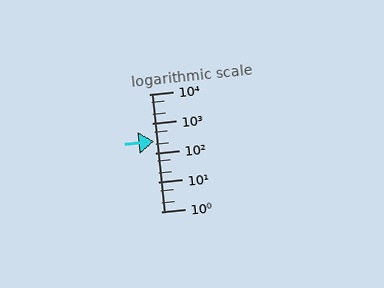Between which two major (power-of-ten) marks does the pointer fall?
The pointer is between 100 and 1000.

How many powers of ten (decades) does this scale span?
The scale spans 4 decades, from 1 to 10000.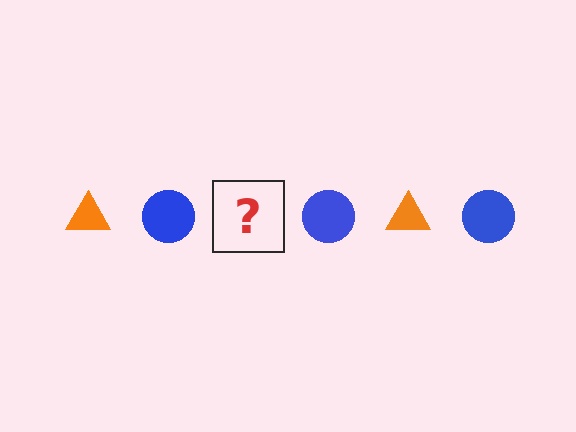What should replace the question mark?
The question mark should be replaced with an orange triangle.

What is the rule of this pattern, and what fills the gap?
The rule is that the pattern alternates between orange triangle and blue circle. The gap should be filled with an orange triangle.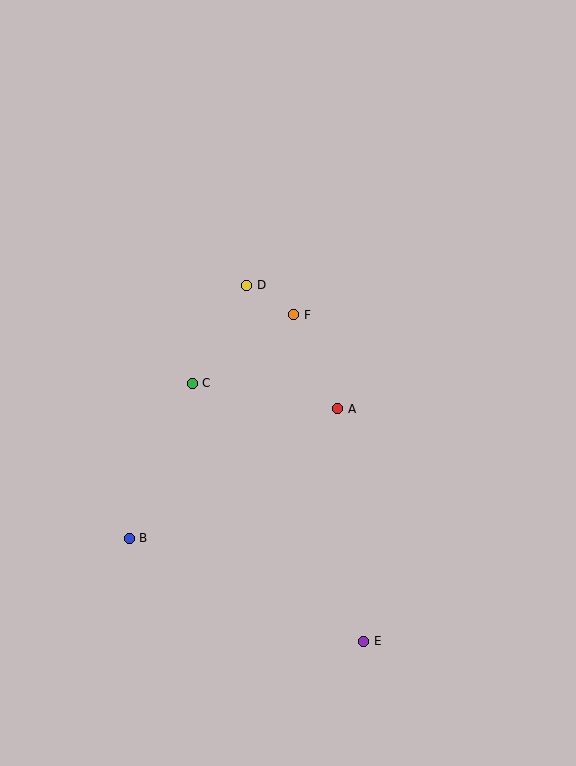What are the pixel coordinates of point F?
Point F is at (294, 315).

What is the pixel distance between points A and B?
The distance between A and B is 245 pixels.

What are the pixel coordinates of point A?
Point A is at (338, 409).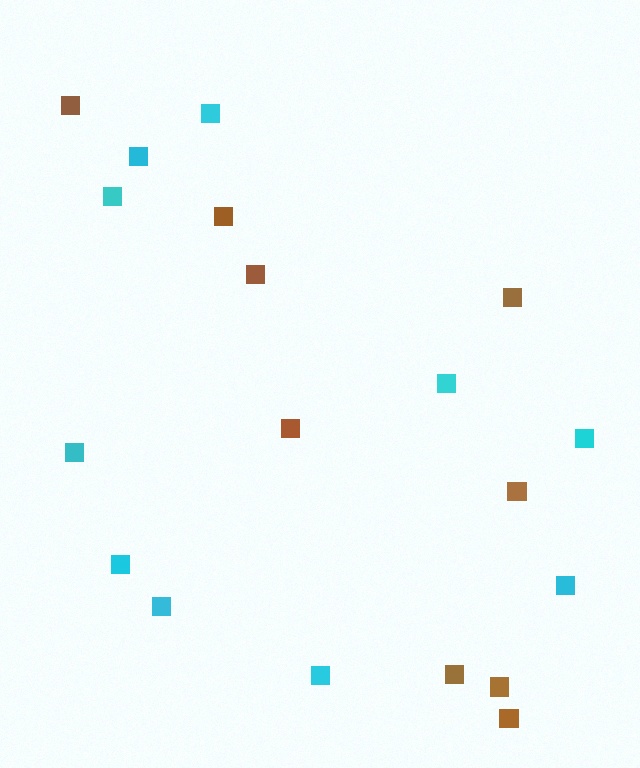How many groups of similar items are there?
There are 2 groups: one group of brown squares (9) and one group of cyan squares (10).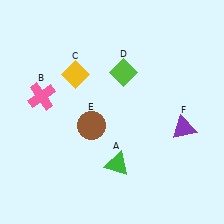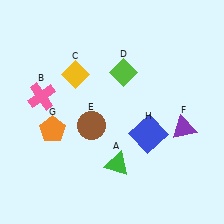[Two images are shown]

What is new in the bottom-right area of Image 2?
A blue square (H) was added in the bottom-right area of Image 2.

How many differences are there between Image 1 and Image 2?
There are 2 differences between the two images.